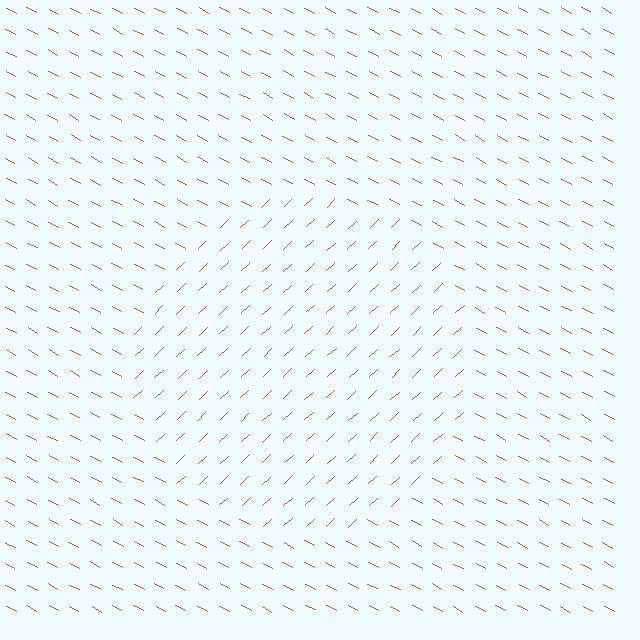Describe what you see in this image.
The image is filled with small brown line segments. A circle region in the image has lines oriented differently from the surrounding lines, creating a visible texture boundary.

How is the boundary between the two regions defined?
The boundary is defined purely by a change in line orientation (approximately 70 degrees difference). All lines are the same color and thickness.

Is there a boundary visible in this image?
Yes, there is a texture boundary formed by a change in line orientation.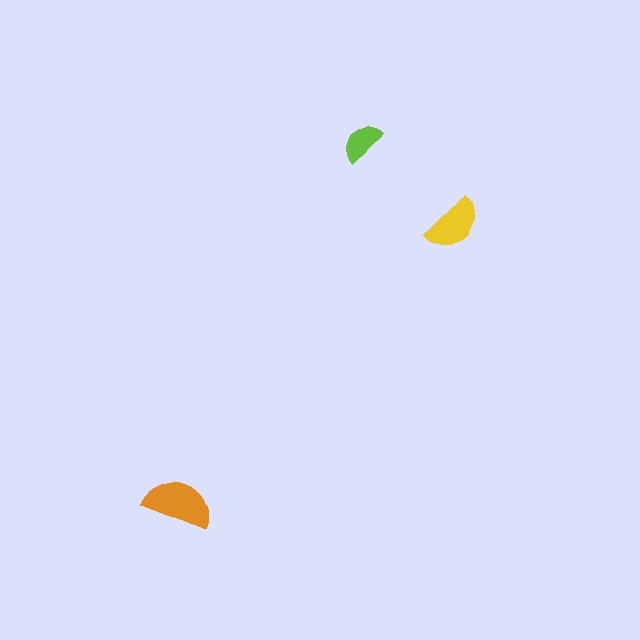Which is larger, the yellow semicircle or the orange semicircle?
The orange one.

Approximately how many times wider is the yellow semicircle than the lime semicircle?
About 1.5 times wider.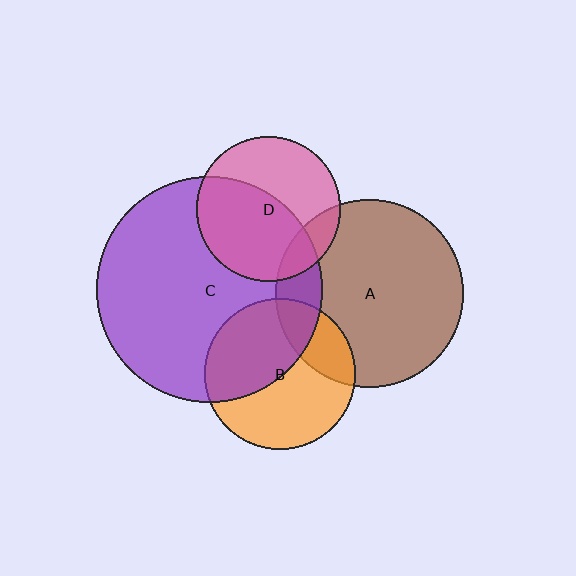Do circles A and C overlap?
Yes.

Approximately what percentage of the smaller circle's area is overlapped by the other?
Approximately 15%.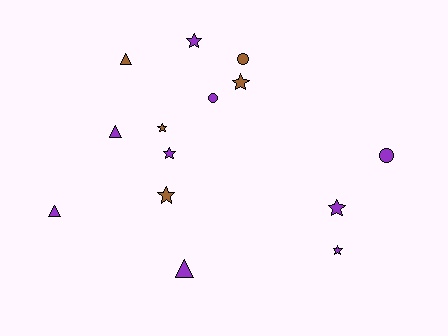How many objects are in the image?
There are 14 objects.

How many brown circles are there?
There is 1 brown circle.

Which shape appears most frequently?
Star, with 7 objects.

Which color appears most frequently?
Purple, with 9 objects.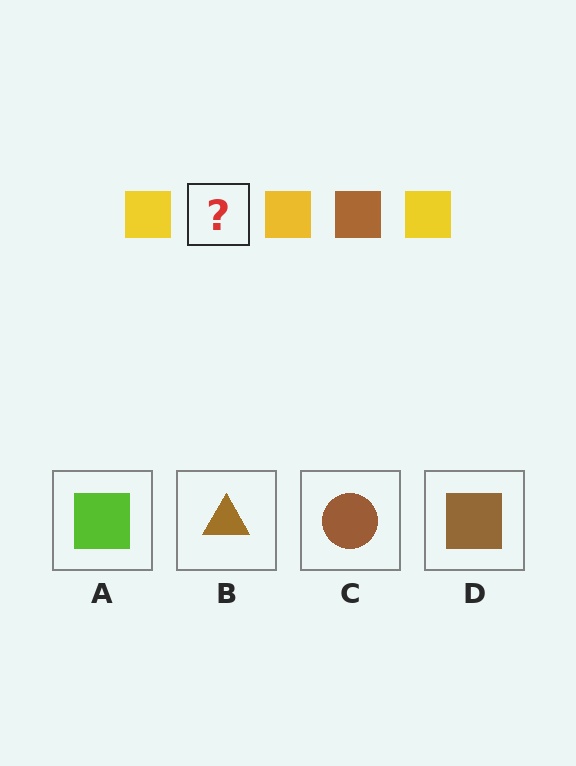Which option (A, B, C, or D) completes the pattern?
D.